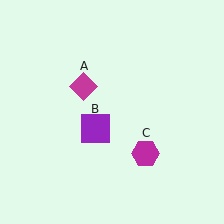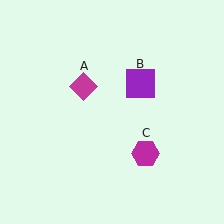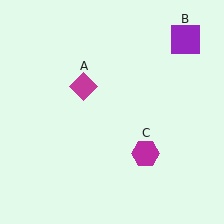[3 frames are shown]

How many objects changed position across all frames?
1 object changed position: purple square (object B).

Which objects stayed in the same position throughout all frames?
Magenta diamond (object A) and magenta hexagon (object C) remained stationary.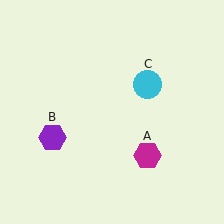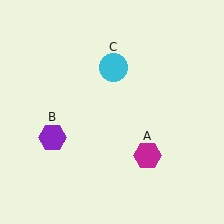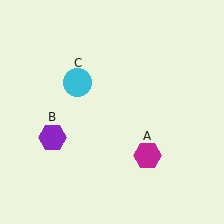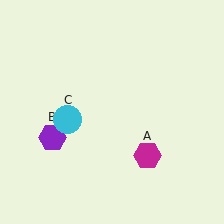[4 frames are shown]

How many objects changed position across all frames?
1 object changed position: cyan circle (object C).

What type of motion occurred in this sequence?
The cyan circle (object C) rotated counterclockwise around the center of the scene.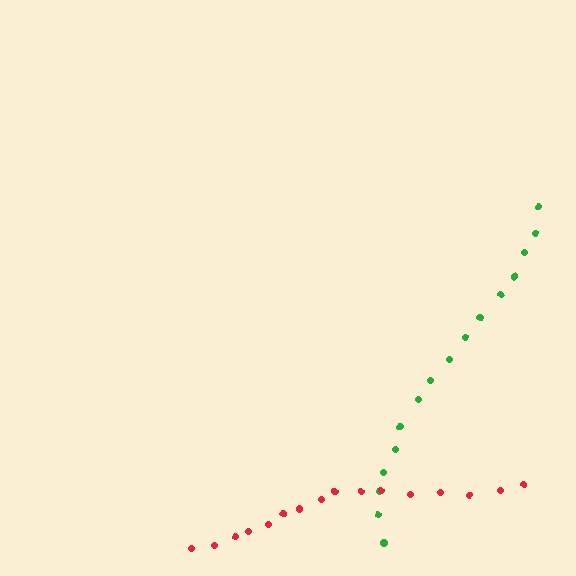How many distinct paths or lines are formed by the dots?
There are 2 distinct paths.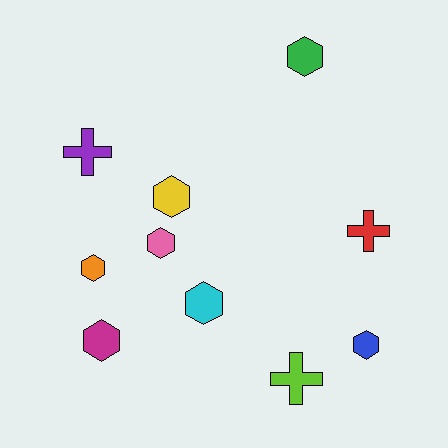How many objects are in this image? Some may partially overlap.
There are 10 objects.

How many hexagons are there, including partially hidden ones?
There are 7 hexagons.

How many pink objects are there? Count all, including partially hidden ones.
There is 1 pink object.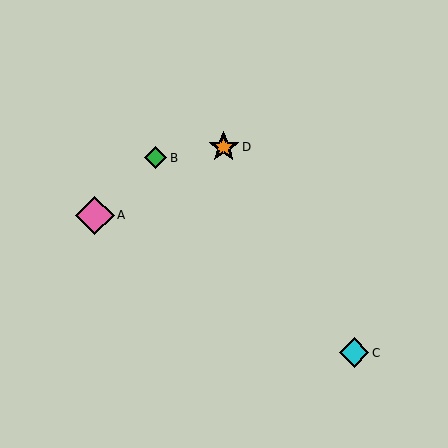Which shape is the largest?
The pink diamond (labeled A) is the largest.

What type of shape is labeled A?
Shape A is a pink diamond.